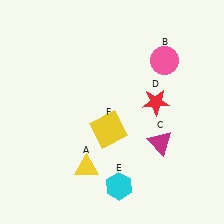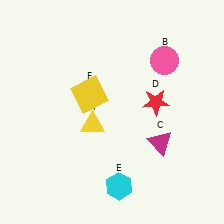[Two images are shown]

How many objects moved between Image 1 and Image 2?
2 objects moved between the two images.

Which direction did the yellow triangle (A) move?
The yellow triangle (A) moved up.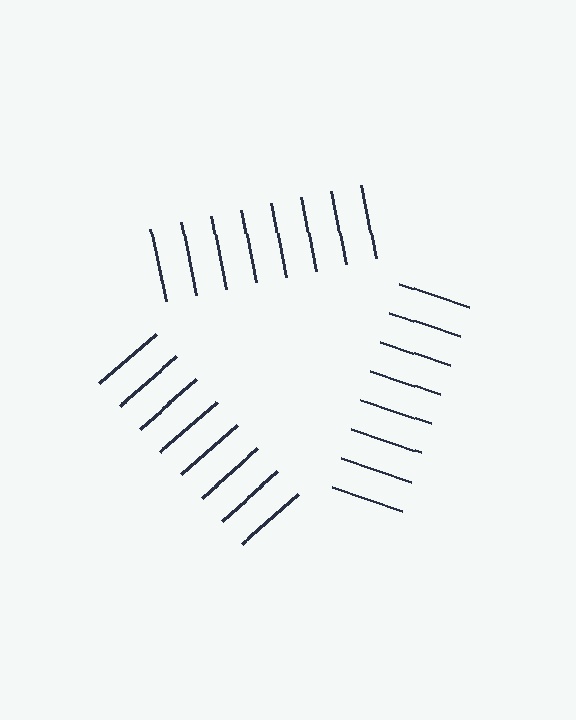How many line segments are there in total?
24 — 8 along each of the 3 edges.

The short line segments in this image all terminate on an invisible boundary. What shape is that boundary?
An illusory triangle — the line segments terminate on its edges but no continuous stroke is drawn.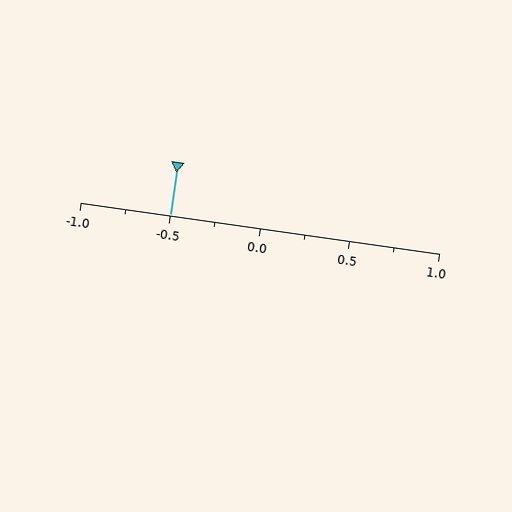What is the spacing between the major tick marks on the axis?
The major ticks are spaced 0.5 apart.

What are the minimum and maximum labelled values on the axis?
The axis runs from -1.0 to 1.0.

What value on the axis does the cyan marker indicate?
The marker indicates approximately -0.5.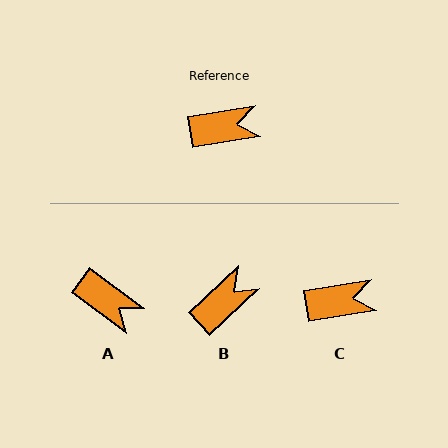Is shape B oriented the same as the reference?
No, it is off by about 33 degrees.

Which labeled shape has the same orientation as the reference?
C.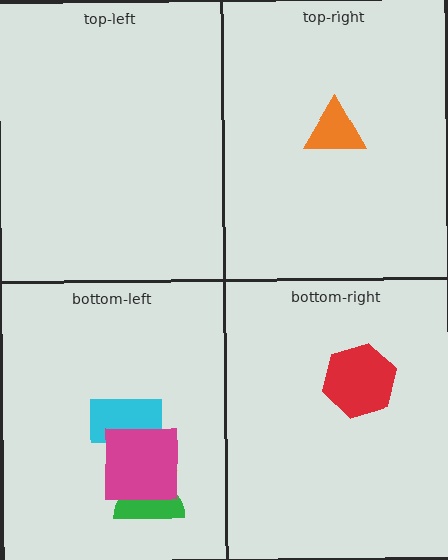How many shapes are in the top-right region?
1.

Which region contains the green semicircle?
The bottom-left region.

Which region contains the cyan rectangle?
The bottom-left region.